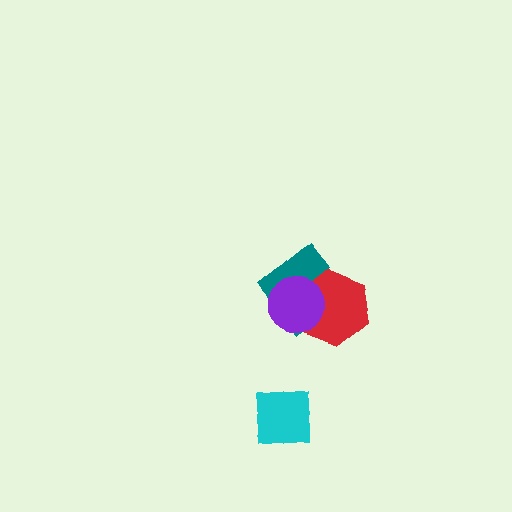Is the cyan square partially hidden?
No, no other shape covers it.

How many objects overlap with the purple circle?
2 objects overlap with the purple circle.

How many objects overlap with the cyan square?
0 objects overlap with the cyan square.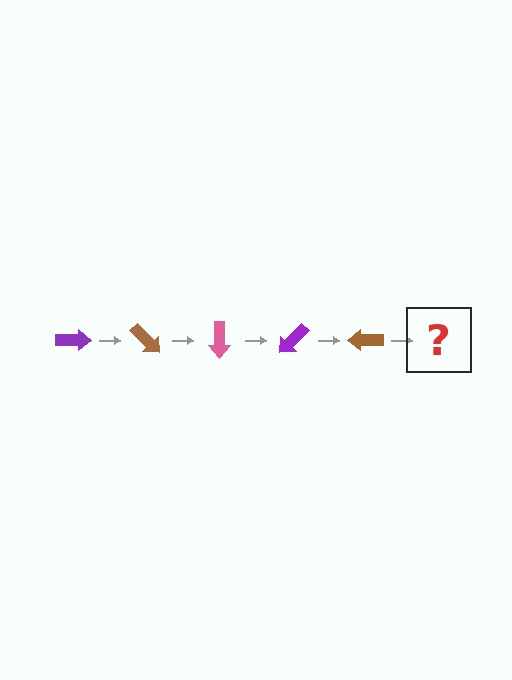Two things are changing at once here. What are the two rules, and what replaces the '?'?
The two rules are that it rotates 45 degrees each step and the color cycles through purple, brown, and pink. The '?' should be a pink arrow, rotated 225 degrees from the start.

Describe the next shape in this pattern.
It should be a pink arrow, rotated 225 degrees from the start.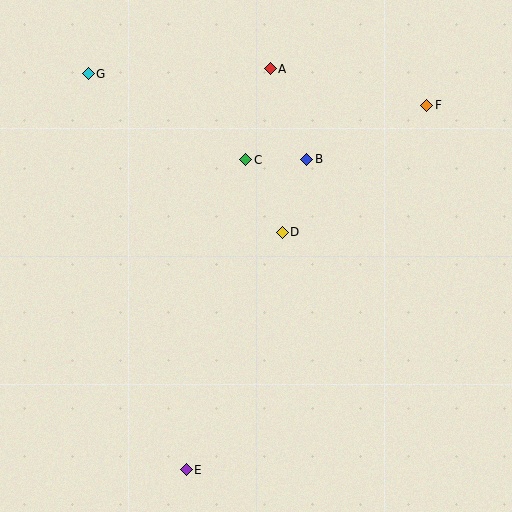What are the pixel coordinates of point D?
Point D is at (282, 232).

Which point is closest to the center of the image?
Point D at (282, 232) is closest to the center.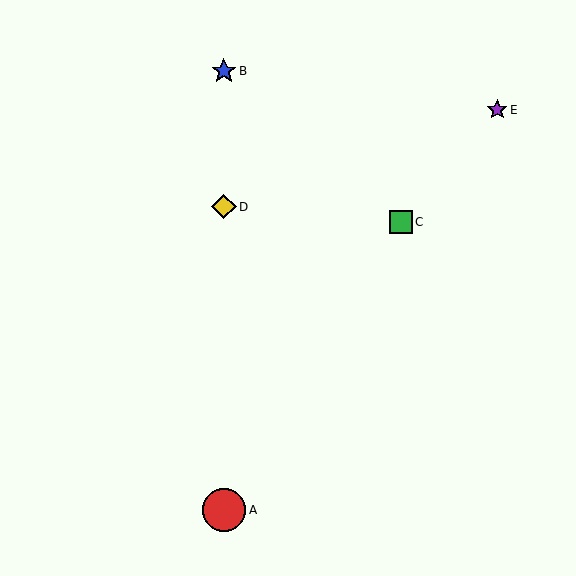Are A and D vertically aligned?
Yes, both are at x≈224.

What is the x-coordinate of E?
Object E is at x≈497.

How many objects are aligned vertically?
3 objects (A, B, D) are aligned vertically.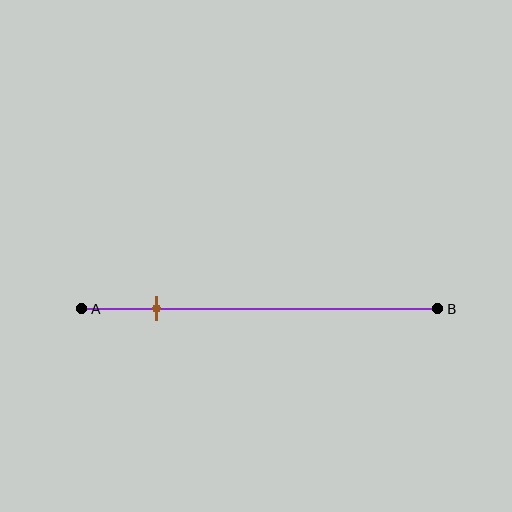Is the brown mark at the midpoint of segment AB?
No, the mark is at about 20% from A, not at the 50% midpoint.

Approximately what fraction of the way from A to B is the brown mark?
The brown mark is approximately 20% of the way from A to B.